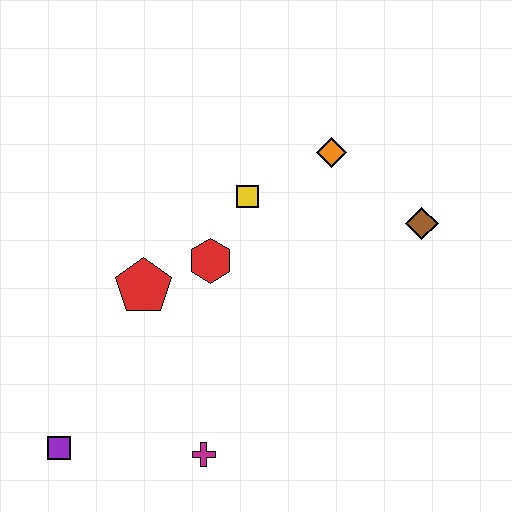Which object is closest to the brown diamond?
The orange diamond is closest to the brown diamond.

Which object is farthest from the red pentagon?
The brown diamond is farthest from the red pentagon.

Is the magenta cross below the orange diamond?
Yes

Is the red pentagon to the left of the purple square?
No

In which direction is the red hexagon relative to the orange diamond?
The red hexagon is to the left of the orange diamond.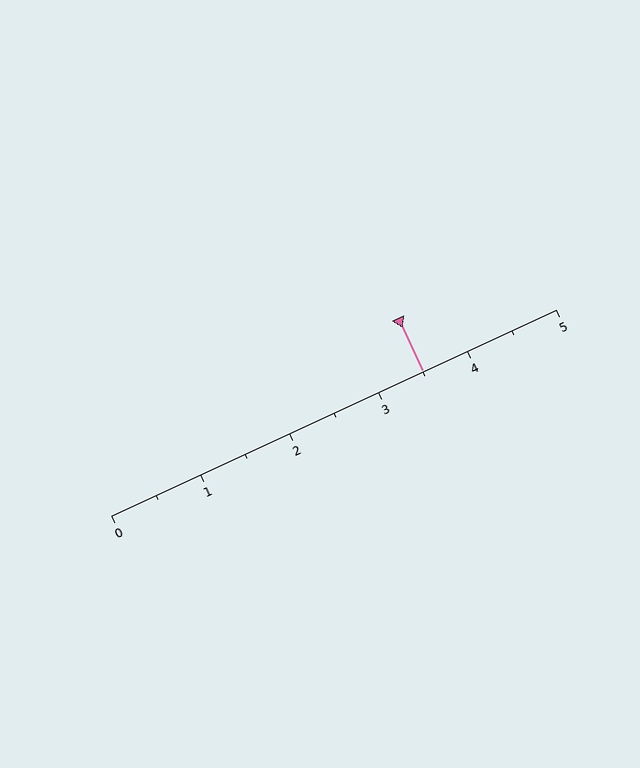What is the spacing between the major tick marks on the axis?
The major ticks are spaced 1 apart.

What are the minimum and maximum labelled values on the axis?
The axis runs from 0 to 5.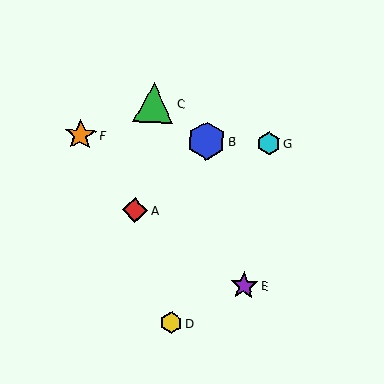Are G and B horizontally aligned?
Yes, both are at y≈144.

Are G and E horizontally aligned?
No, G is at y≈144 and E is at y≈286.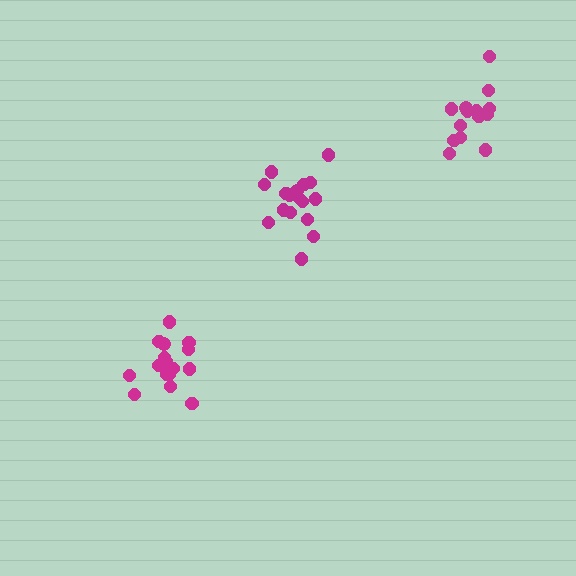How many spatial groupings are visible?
There are 3 spatial groupings.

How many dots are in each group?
Group 1: 18 dots, Group 2: 14 dots, Group 3: 18 dots (50 total).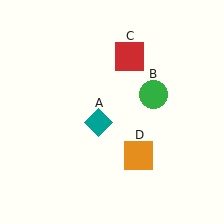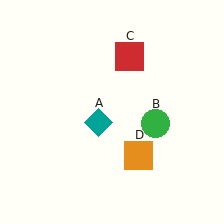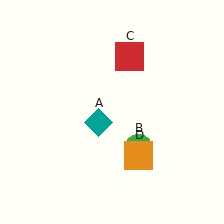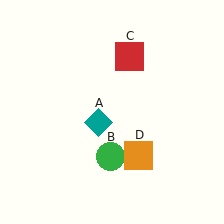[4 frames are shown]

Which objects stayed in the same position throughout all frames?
Teal diamond (object A) and red square (object C) and orange square (object D) remained stationary.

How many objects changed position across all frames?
1 object changed position: green circle (object B).